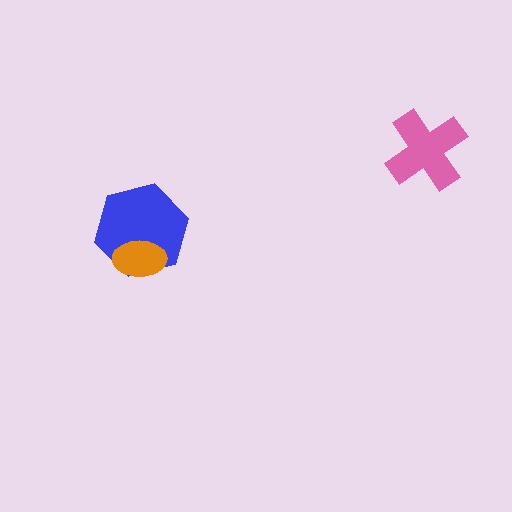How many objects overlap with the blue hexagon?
1 object overlaps with the blue hexagon.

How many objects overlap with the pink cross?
0 objects overlap with the pink cross.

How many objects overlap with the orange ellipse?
1 object overlaps with the orange ellipse.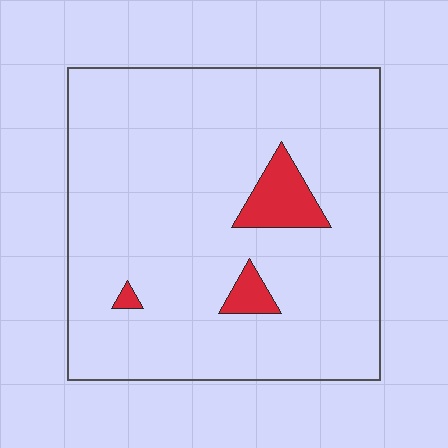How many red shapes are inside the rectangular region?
3.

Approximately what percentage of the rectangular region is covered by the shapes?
Approximately 5%.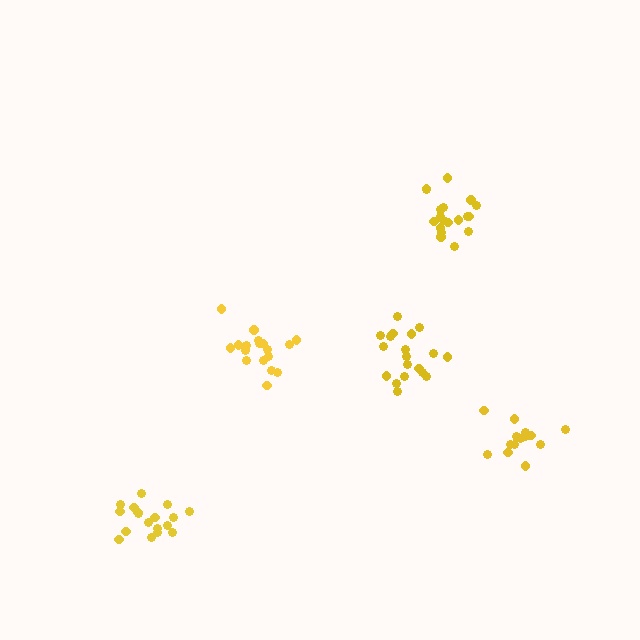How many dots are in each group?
Group 1: 19 dots, Group 2: 19 dots, Group 3: 19 dots, Group 4: 18 dots, Group 5: 15 dots (90 total).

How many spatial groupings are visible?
There are 5 spatial groupings.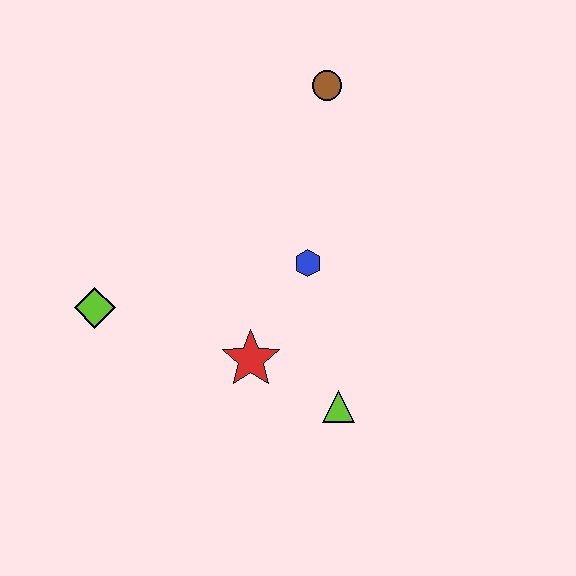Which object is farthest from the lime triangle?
The brown circle is farthest from the lime triangle.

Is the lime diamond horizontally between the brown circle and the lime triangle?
No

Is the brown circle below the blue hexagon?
No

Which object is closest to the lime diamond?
The red star is closest to the lime diamond.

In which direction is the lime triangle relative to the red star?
The lime triangle is to the right of the red star.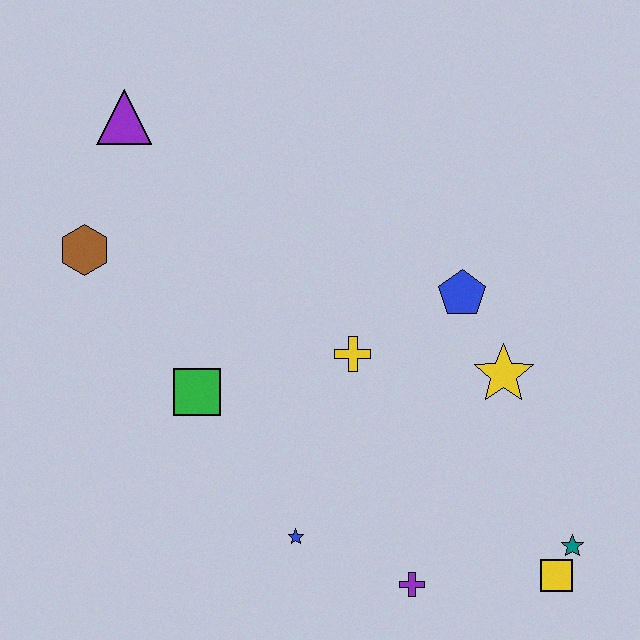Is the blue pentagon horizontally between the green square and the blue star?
No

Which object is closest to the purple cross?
The blue star is closest to the purple cross.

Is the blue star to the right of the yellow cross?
No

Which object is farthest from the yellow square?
The purple triangle is farthest from the yellow square.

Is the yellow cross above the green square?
Yes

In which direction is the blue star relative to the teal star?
The blue star is to the left of the teal star.